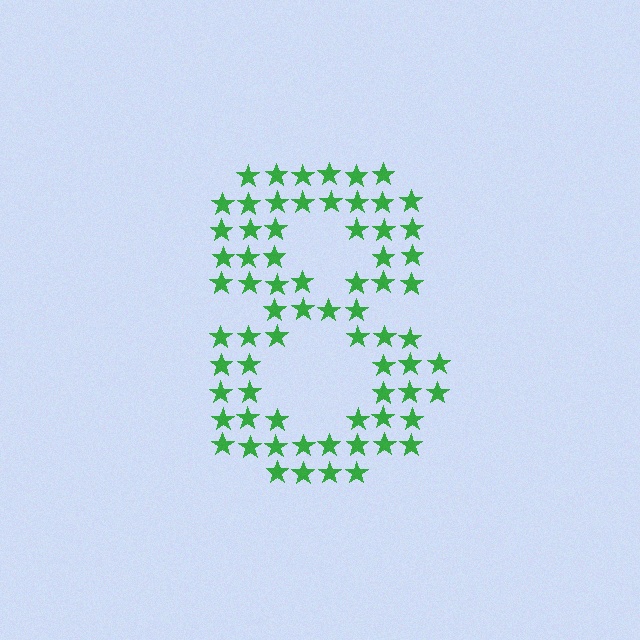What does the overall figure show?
The overall figure shows the digit 8.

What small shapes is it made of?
It is made of small stars.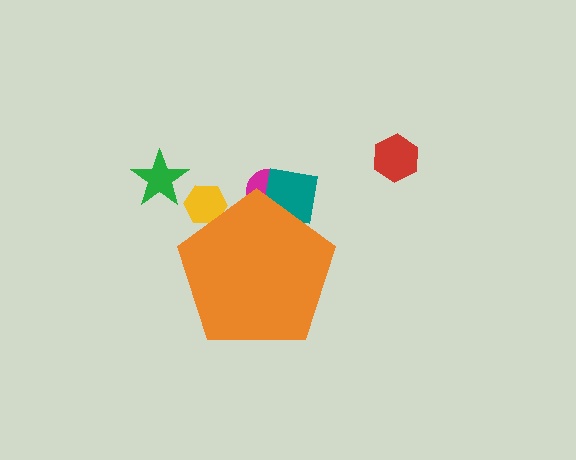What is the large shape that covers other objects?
An orange pentagon.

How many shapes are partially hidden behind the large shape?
3 shapes are partially hidden.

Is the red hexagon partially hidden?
No, the red hexagon is fully visible.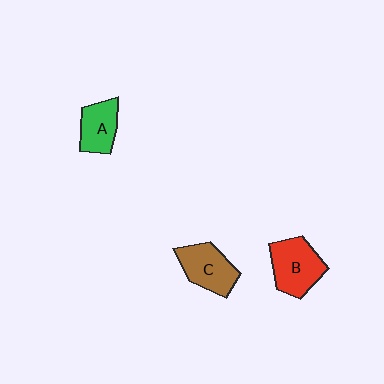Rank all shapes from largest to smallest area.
From largest to smallest: B (red), C (brown), A (green).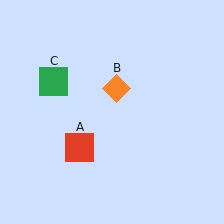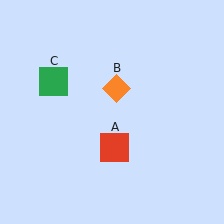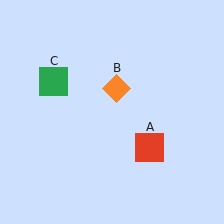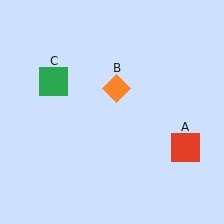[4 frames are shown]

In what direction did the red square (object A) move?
The red square (object A) moved right.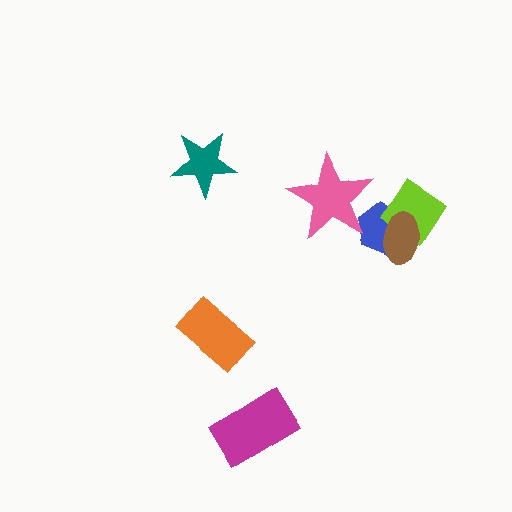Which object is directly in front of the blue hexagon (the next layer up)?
The lime diamond is directly in front of the blue hexagon.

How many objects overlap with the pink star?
1 object overlaps with the pink star.